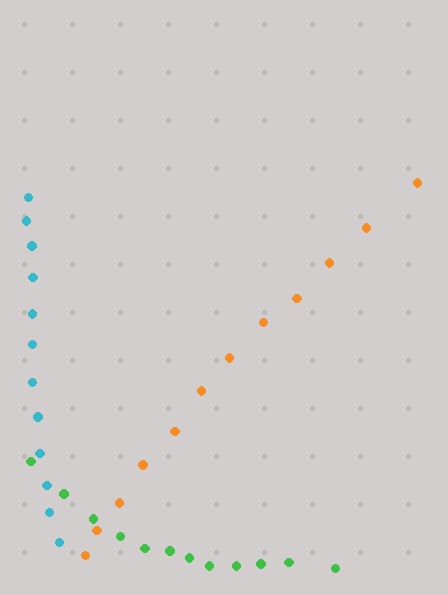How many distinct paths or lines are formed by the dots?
There are 3 distinct paths.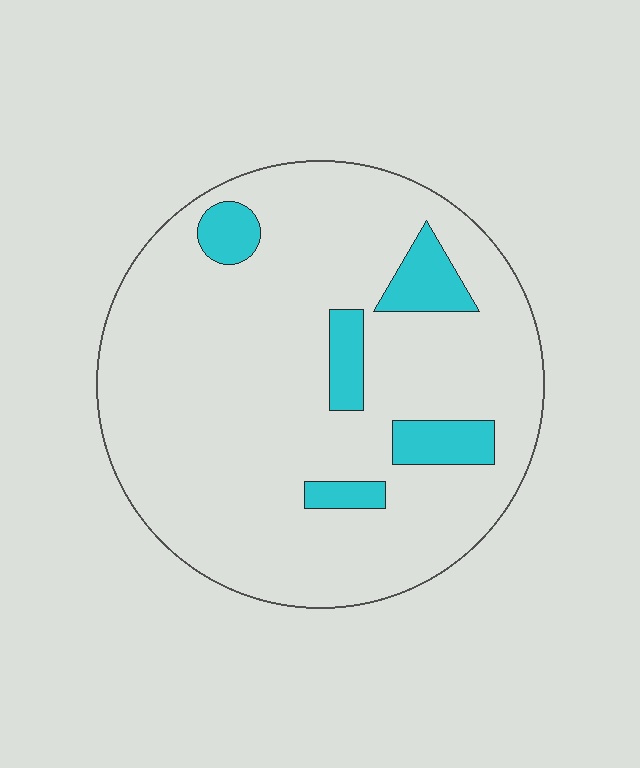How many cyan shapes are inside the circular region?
5.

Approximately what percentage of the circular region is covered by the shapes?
Approximately 10%.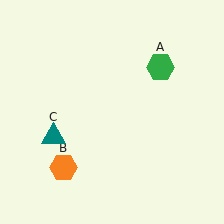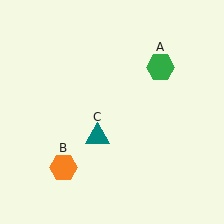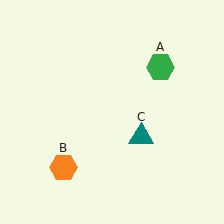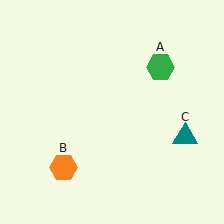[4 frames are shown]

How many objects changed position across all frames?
1 object changed position: teal triangle (object C).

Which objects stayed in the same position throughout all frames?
Green hexagon (object A) and orange hexagon (object B) remained stationary.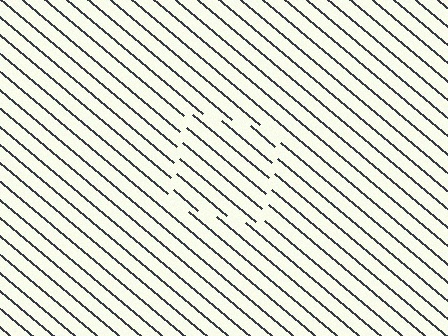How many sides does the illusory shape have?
4 sides — the line-ends trace a square.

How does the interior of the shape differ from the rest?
The interior of the shape contains the same grating, shifted by half a period — the contour is defined by the phase discontinuity where line-ends from the inner and outer gratings abut.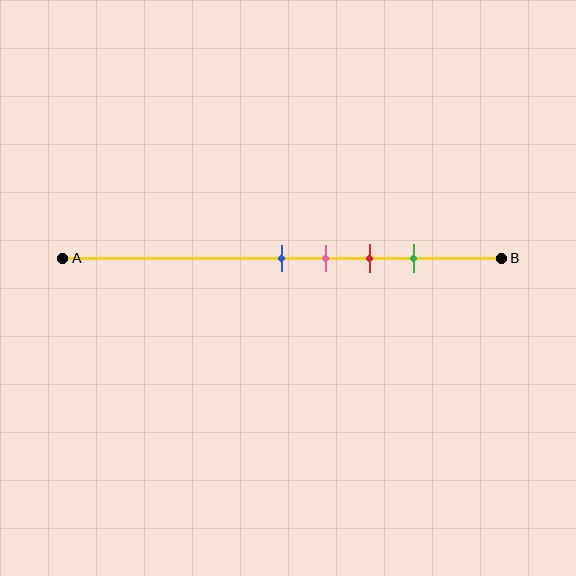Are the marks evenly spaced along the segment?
Yes, the marks are approximately evenly spaced.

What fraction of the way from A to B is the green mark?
The green mark is approximately 80% (0.8) of the way from A to B.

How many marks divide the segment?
There are 4 marks dividing the segment.